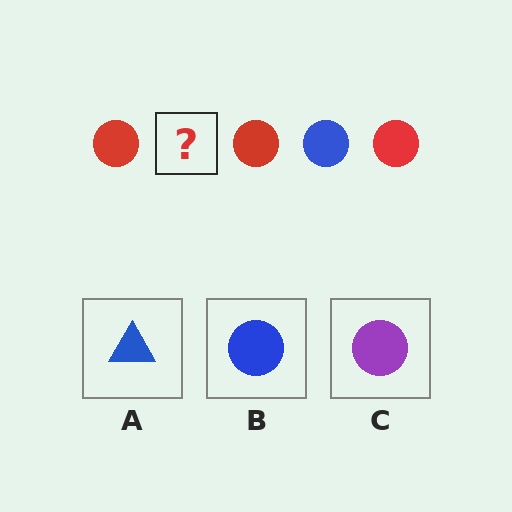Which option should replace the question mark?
Option B.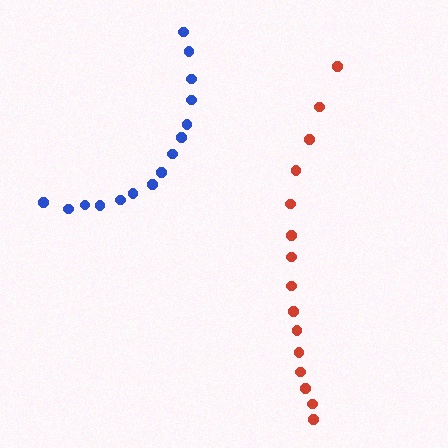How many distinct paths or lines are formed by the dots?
There are 2 distinct paths.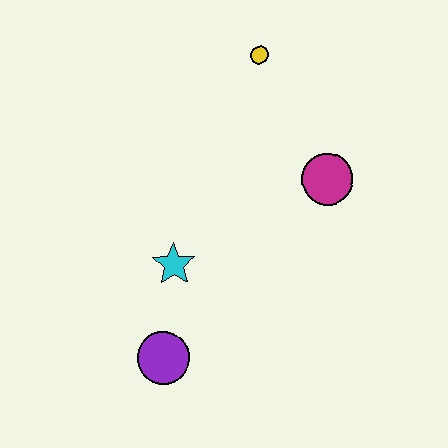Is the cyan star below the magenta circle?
Yes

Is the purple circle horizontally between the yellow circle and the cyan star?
No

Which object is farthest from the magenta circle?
The purple circle is farthest from the magenta circle.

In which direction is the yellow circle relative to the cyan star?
The yellow circle is above the cyan star.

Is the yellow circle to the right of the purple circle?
Yes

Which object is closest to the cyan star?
The purple circle is closest to the cyan star.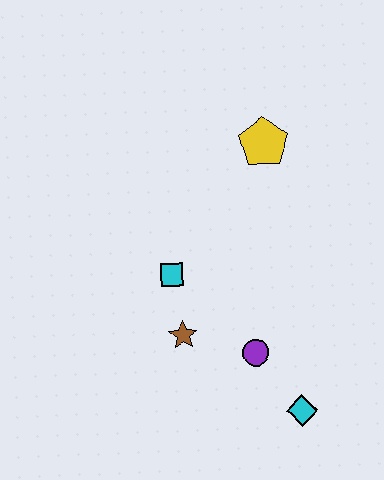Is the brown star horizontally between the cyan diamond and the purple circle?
No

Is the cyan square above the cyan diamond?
Yes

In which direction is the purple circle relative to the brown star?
The purple circle is to the right of the brown star.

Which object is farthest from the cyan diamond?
The yellow pentagon is farthest from the cyan diamond.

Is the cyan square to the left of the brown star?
Yes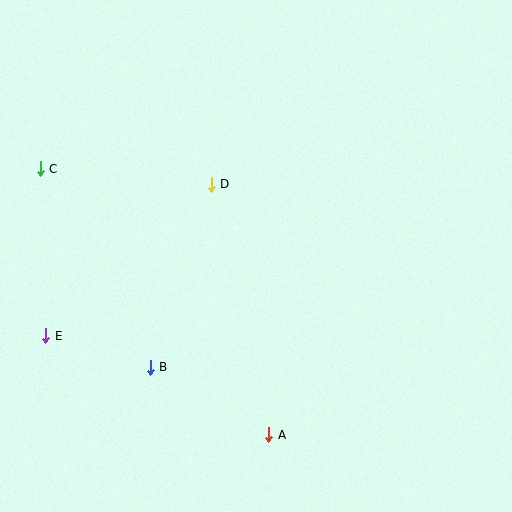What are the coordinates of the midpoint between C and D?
The midpoint between C and D is at (126, 177).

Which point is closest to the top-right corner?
Point D is closest to the top-right corner.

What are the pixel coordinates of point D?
Point D is at (211, 184).